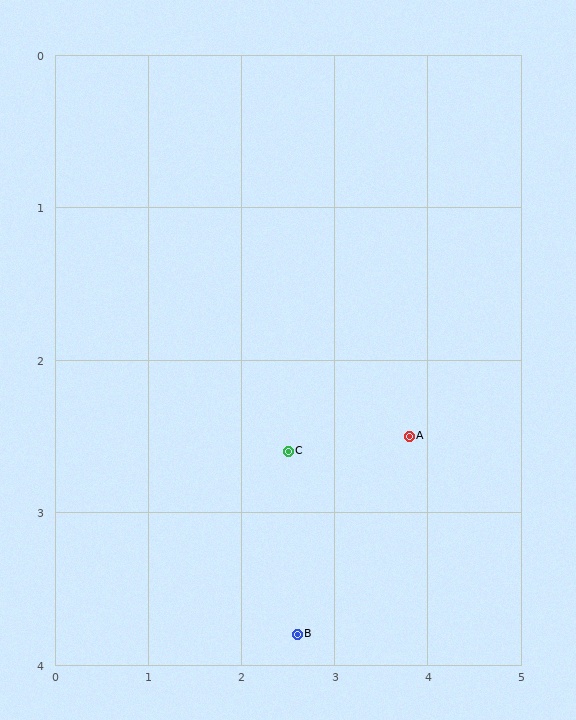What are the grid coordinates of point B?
Point B is at approximately (2.6, 3.8).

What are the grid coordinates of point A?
Point A is at approximately (3.8, 2.5).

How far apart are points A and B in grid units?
Points A and B are about 1.8 grid units apart.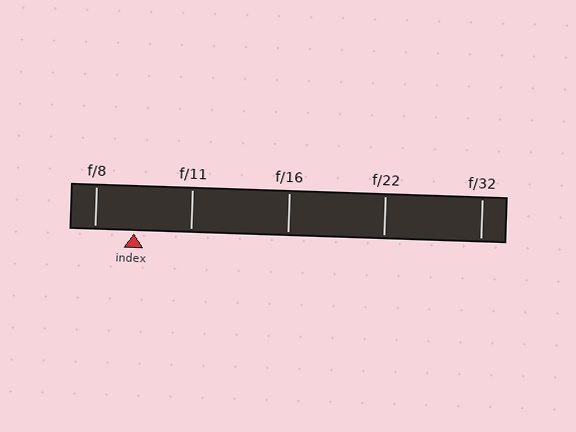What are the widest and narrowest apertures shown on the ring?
The widest aperture shown is f/8 and the narrowest is f/32.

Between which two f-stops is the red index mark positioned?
The index mark is between f/8 and f/11.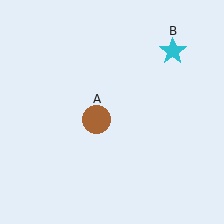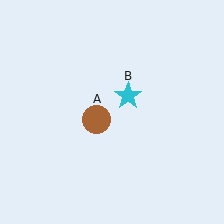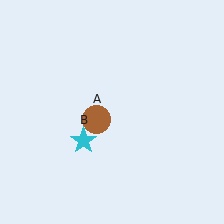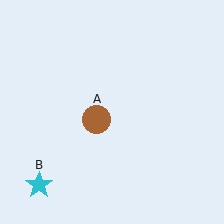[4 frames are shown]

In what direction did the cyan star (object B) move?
The cyan star (object B) moved down and to the left.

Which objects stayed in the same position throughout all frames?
Brown circle (object A) remained stationary.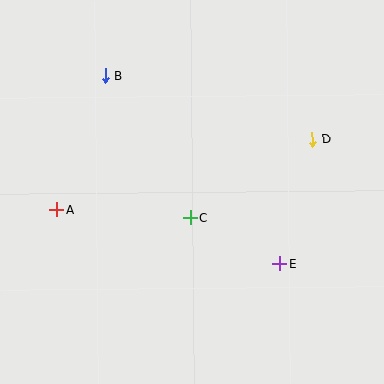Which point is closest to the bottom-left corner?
Point A is closest to the bottom-left corner.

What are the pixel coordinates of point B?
Point B is at (105, 75).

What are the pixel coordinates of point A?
Point A is at (57, 210).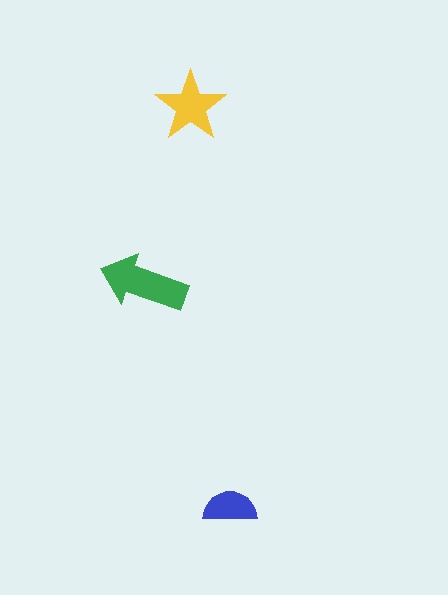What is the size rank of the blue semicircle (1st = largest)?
3rd.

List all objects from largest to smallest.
The green arrow, the yellow star, the blue semicircle.